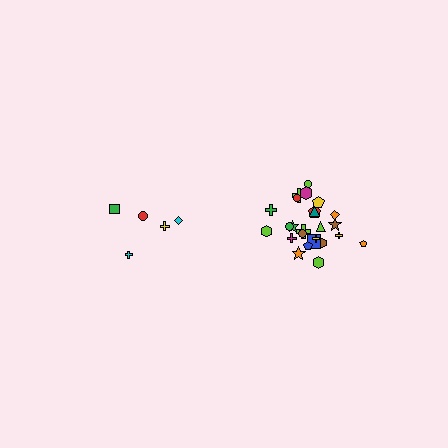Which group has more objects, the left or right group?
The right group.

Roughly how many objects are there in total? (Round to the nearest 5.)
Roughly 30 objects in total.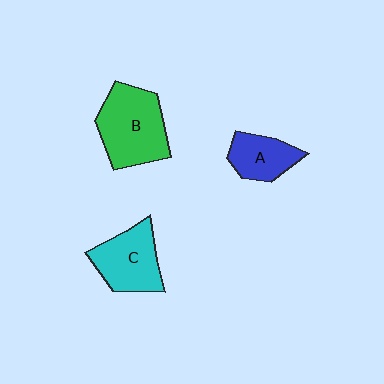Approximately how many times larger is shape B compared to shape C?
Approximately 1.3 times.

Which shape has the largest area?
Shape B (green).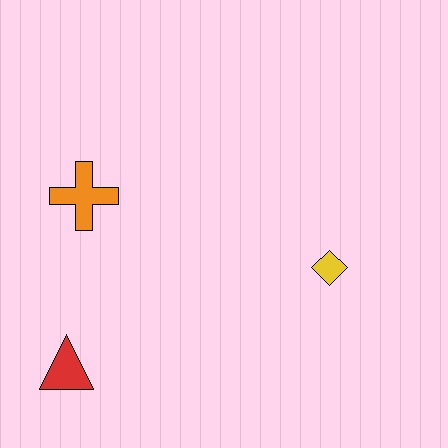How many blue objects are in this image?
There are no blue objects.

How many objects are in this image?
There are 3 objects.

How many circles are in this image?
There are no circles.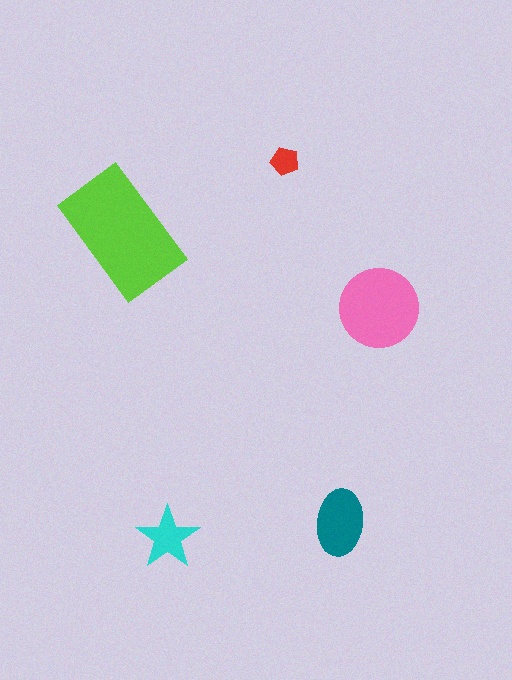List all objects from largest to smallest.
The lime rectangle, the pink circle, the teal ellipse, the cyan star, the red pentagon.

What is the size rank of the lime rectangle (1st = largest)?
1st.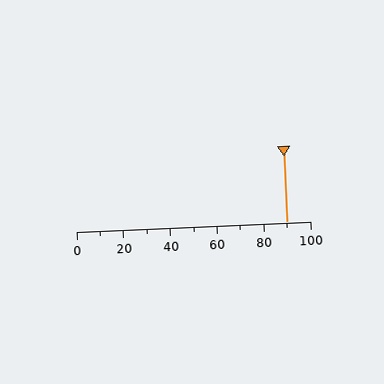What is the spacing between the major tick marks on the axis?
The major ticks are spaced 20 apart.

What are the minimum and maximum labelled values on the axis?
The axis runs from 0 to 100.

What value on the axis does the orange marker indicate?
The marker indicates approximately 90.